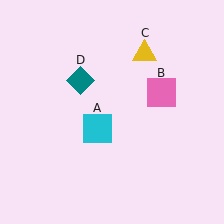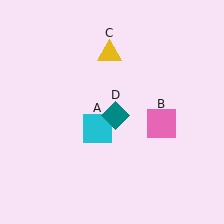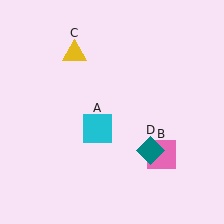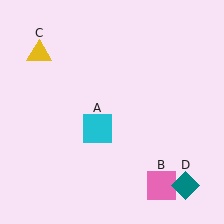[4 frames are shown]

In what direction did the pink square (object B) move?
The pink square (object B) moved down.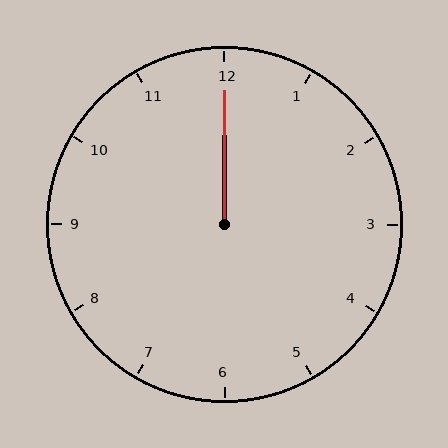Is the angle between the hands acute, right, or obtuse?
It is acute.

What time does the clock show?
12:00.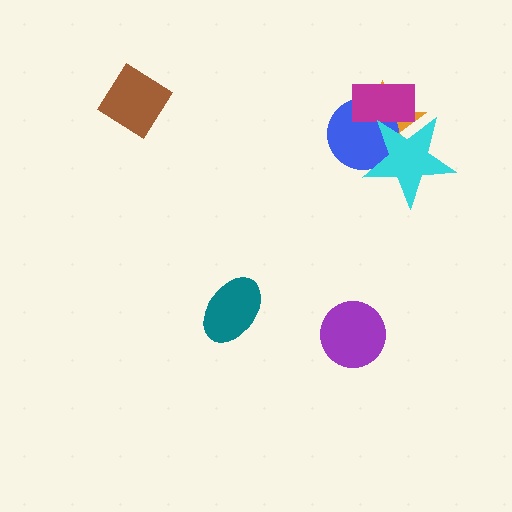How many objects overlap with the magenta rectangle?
3 objects overlap with the magenta rectangle.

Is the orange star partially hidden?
Yes, it is partially covered by another shape.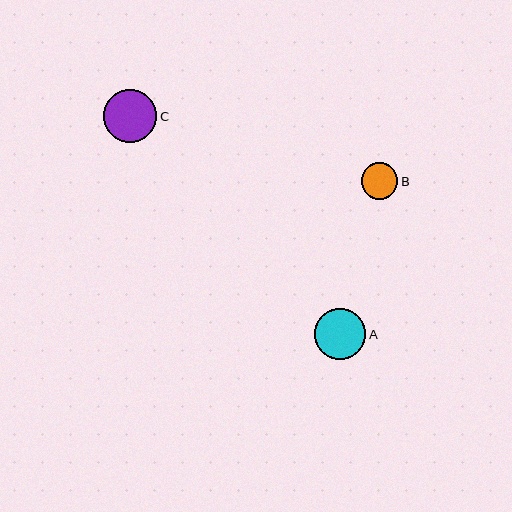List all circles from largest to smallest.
From largest to smallest: C, A, B.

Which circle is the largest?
Circle C is the largest with a size of approximately 53 pixels.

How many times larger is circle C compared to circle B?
Circle C is approximately 1.4 times the size of circle B.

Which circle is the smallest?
Circle B is the smallest with a size of approximately 37 pixels.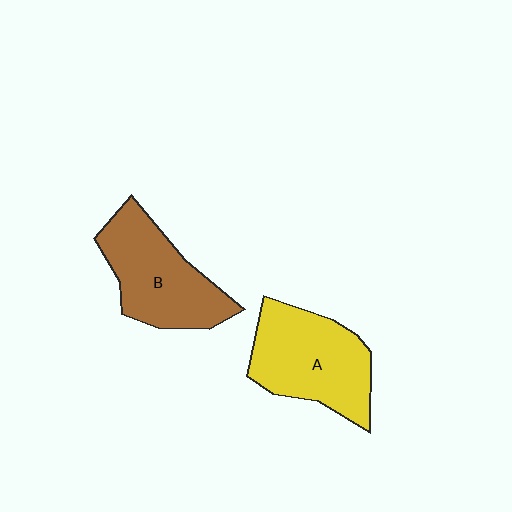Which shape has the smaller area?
Shape B (brown).